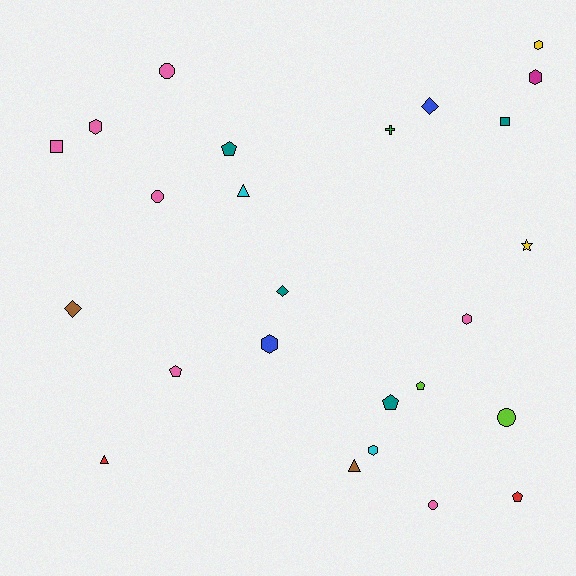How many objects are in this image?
There are 25 objects.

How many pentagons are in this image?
There are 5 pentagons.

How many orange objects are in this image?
There are no orange objects.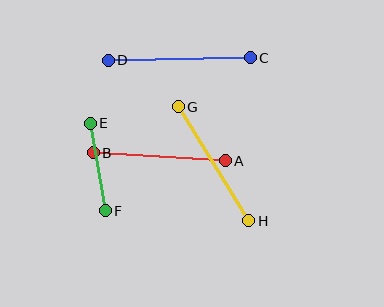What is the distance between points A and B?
The distance is approximately 132 pixels.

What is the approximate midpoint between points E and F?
The midpoint is at approximately (98, 167) pixels.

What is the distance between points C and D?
The distance is approximately 142 pixels.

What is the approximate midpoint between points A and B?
The midpoint is at approximately (159, 157) pixels.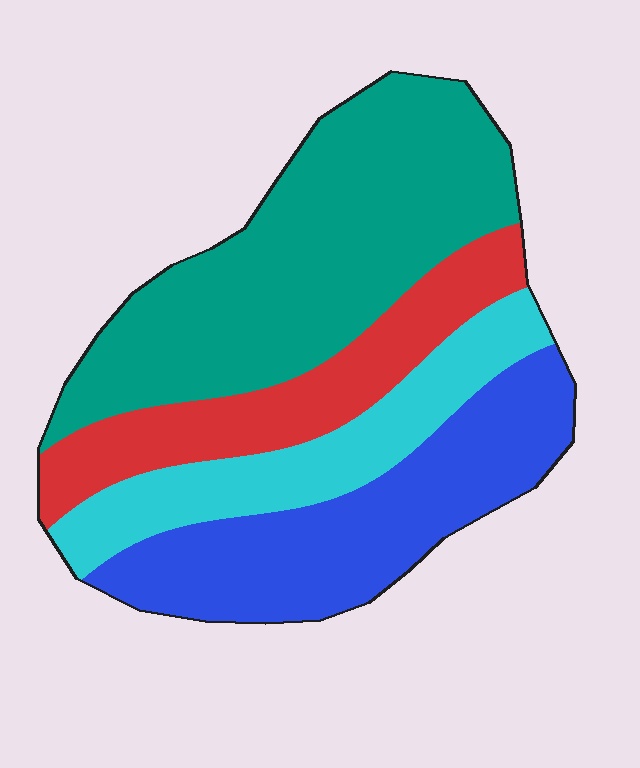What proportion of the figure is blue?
Blue covers roughly 25% of the figure.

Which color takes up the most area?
Teal, at roughly 40%.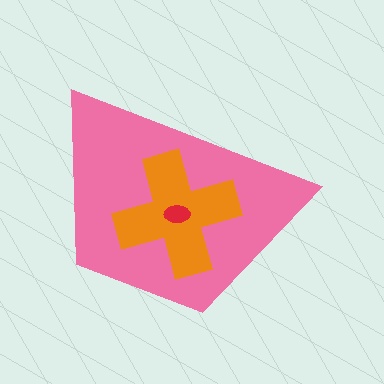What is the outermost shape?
The pink trapezoid.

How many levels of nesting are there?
3.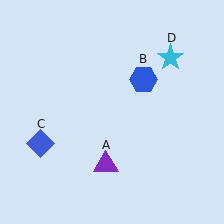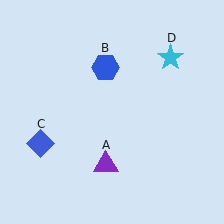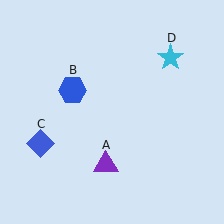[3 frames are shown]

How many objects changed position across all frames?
1 object changed position: blue hexagon (object B).